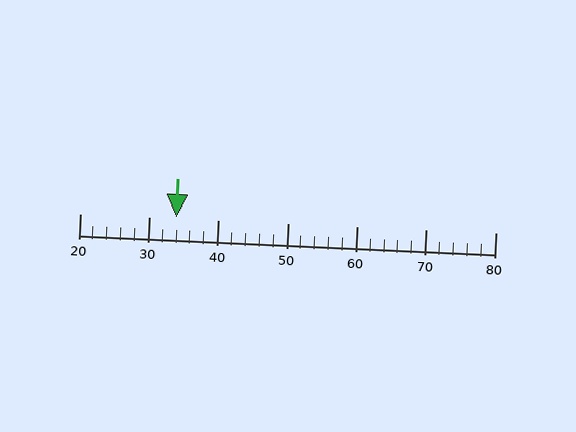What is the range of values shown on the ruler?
The ruler shows values from 20 to 80.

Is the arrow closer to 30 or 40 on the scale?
The arrow is closer to 30.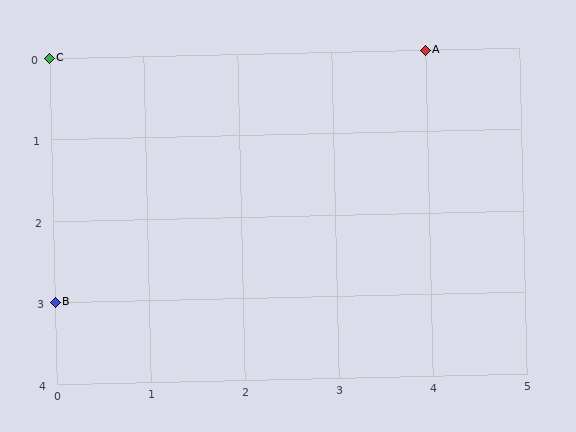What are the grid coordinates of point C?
Point C is at grid coordinates (0, 0).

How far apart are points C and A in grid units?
Points C and A are 4 columns apart.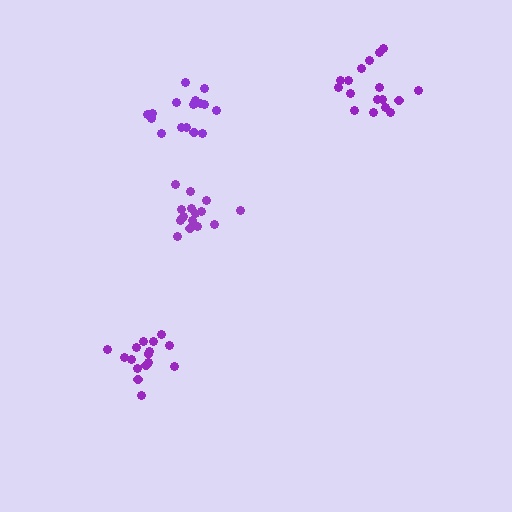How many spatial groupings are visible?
There are 4 spatial groupings.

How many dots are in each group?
Group 1: 16 dots, Group 2: 17 dots, Group 3: 16 dots, Group 4: 16 dots (65 total).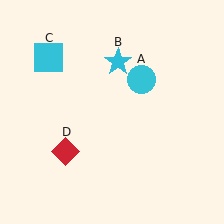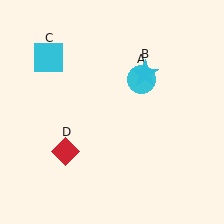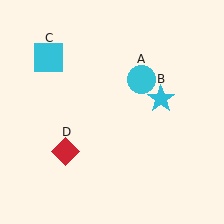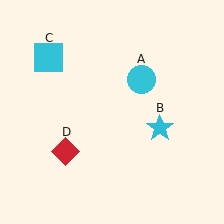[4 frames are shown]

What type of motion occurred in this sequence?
The cyan star (object B) rotated clockwise around the center of the scene.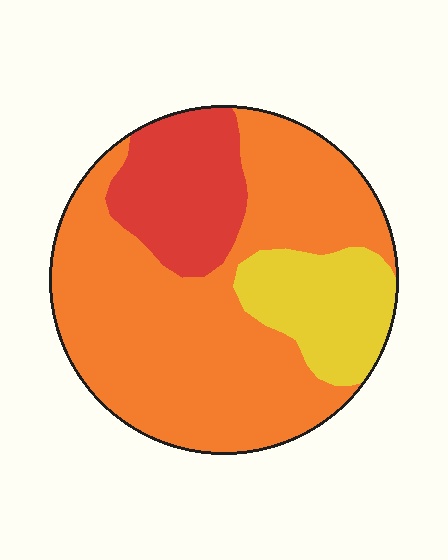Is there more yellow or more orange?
Orange.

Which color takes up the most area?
Orange, at roughly 65%.